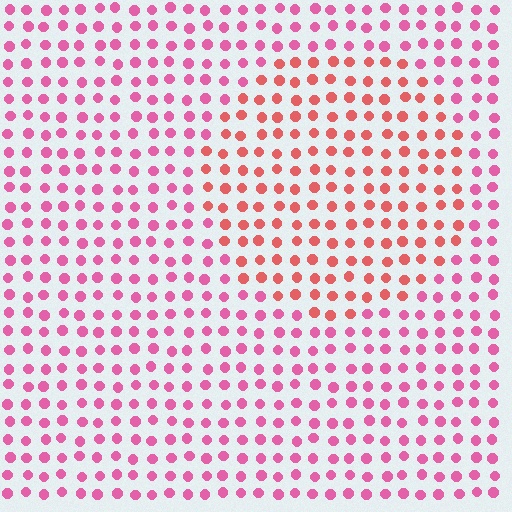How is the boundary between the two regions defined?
The boundary is defined purely by a slight shift in hue (about 32 degrees). Spacing, size, and orientation are identical on both sides.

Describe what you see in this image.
The image is filled with small pink elements in a uniform arrangement. A circle-shaped region is visible where the elements are tinted to a slightly different hue, forming a subtle color boundary.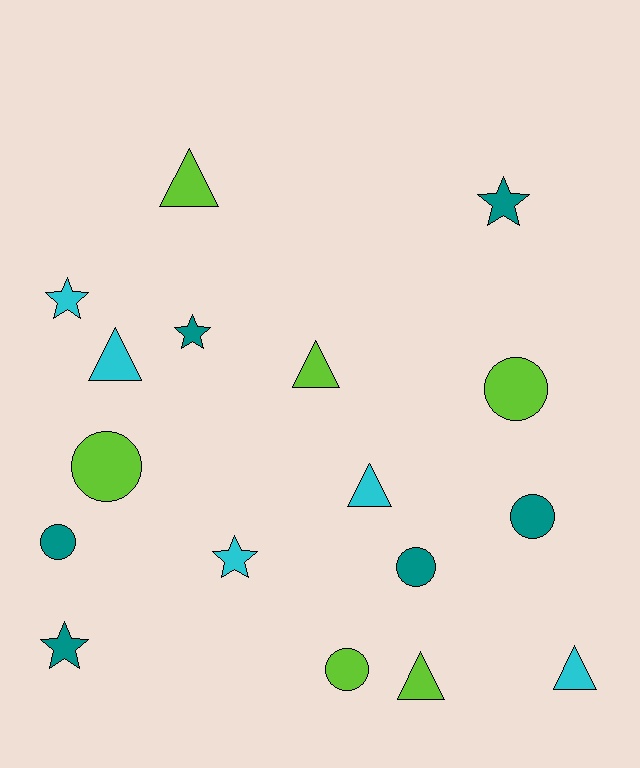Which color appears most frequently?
Lime, with 6 objects.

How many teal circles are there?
There are 3 teal circles.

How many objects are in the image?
There are 17 objects.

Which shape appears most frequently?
Circle, with 6 objects.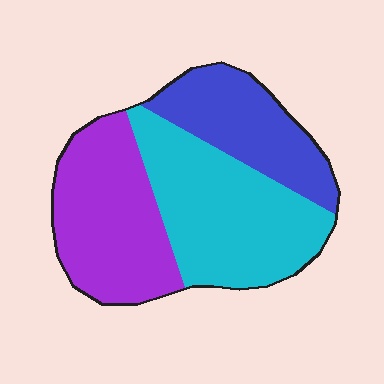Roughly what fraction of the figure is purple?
Purple covers 35% of the figure.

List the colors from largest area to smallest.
From largest to smallest: cyan, purple, blue.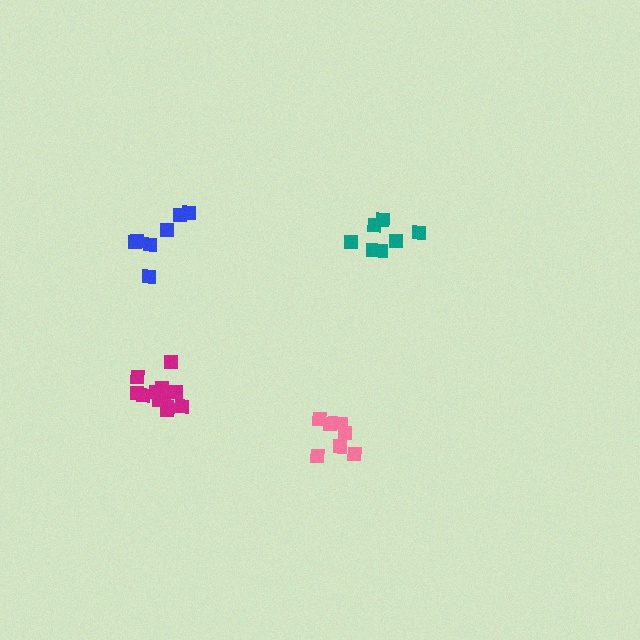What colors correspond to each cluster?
The clusters are colored: magenta, teal, pink, blue.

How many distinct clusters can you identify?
There are 4 distinct clusters.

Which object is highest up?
The blue cluster is topmost.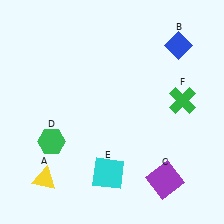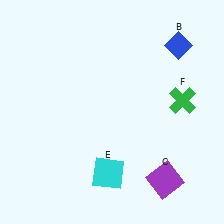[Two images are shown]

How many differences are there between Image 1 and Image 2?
There are 2 differences between the two images.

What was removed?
The green hexagon (D), the yellow triangle (A) were removed in Image 2.